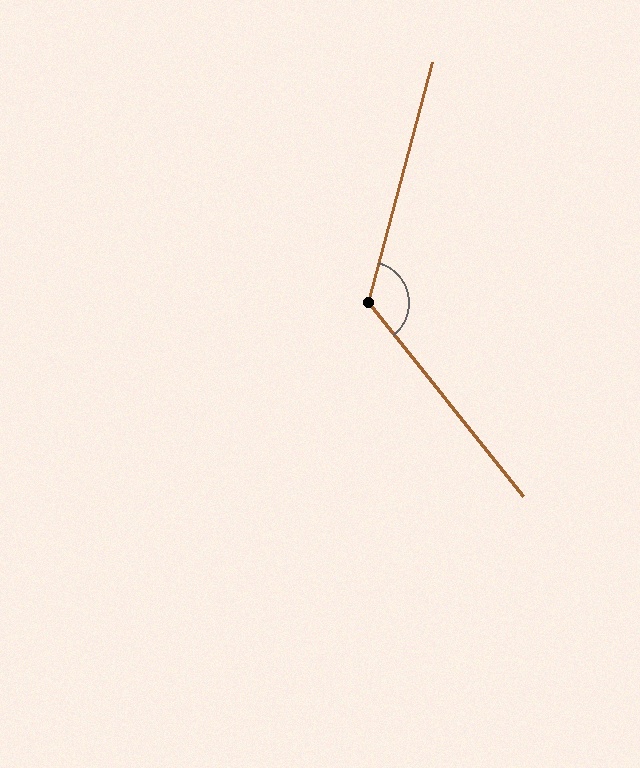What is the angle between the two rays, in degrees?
Approximately 126 degrees.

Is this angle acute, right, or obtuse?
It is obtuse.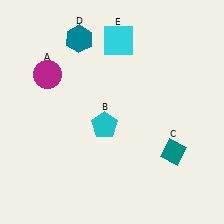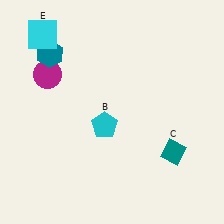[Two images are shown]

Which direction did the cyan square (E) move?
The cyan square (E) moved left.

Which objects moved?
The objects that moved are: the teal hexagon (D), the cyan square (E).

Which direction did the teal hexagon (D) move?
The teal hexagon (D) moved left.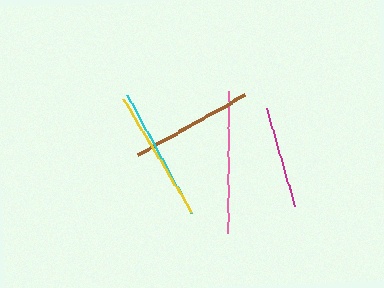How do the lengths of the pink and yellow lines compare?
The pink and yellow lines are approximately the same length.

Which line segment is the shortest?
The magenta line is the shortest at approximately 102 pixels.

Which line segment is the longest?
The pink line is the longest at approximately 142 pixels.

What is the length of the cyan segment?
The cyan segment is approximately 134 pixels long.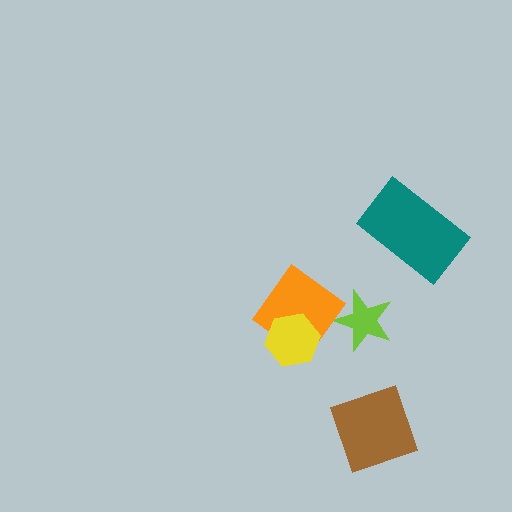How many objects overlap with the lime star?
0 objects overlap with the lime star.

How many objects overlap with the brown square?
0 objects overlap with the brown square.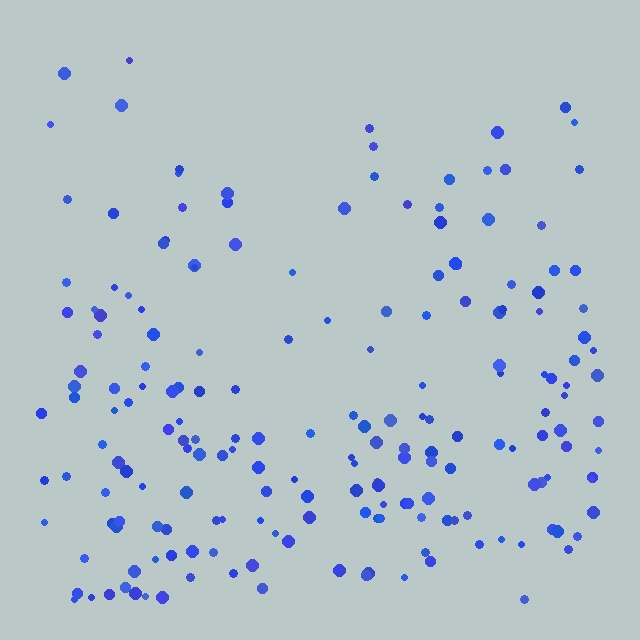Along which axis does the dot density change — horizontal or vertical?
Vertical.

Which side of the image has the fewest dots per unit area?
The top.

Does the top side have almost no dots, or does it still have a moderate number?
Still a moderate number, just noticeably fewer than the bottom.